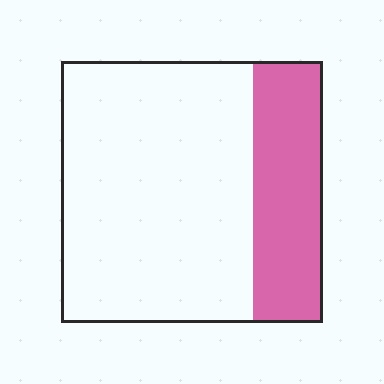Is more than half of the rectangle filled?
No.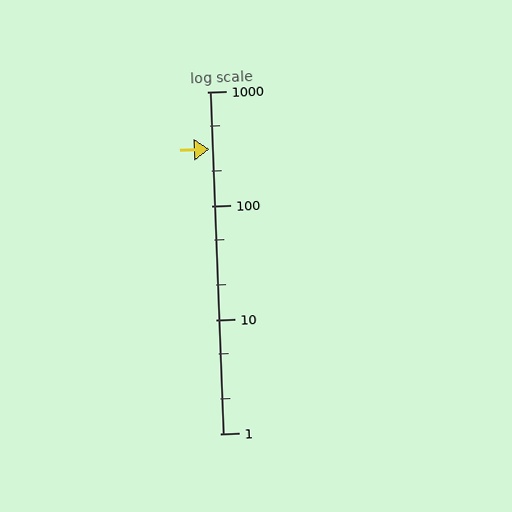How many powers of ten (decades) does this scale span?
The scale spans 3 decades, from 1 to 1000.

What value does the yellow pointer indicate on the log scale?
The pointer indicates approximately 310.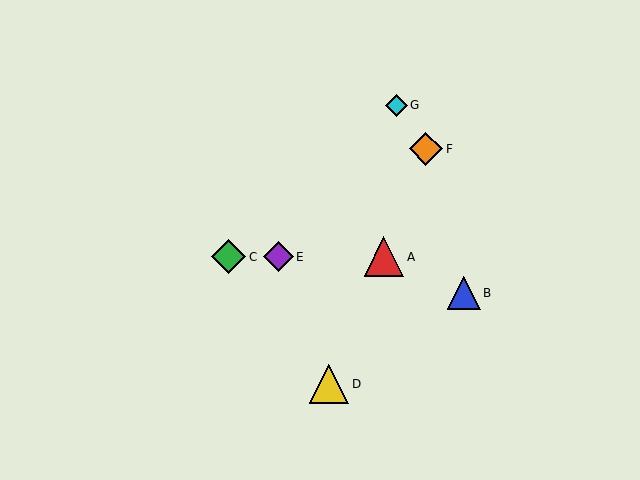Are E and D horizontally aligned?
No, E is at y≈257 and D is at y≈384.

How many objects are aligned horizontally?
3 objects (A, C, E) are aligned horizontally.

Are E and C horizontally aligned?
Yes, both are at y≈257.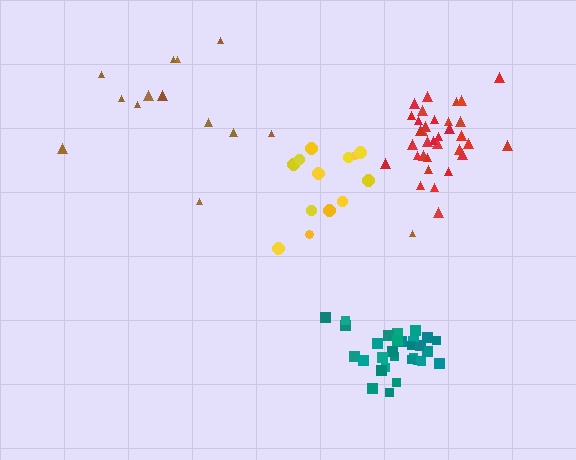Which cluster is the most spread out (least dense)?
Brown.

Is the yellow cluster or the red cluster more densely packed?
Red.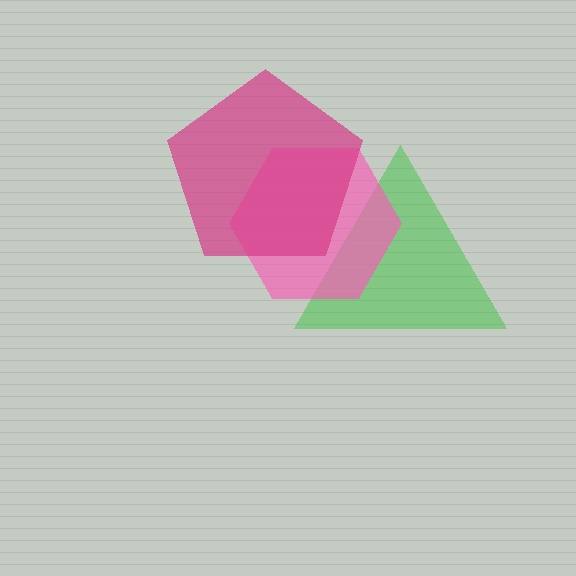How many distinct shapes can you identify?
There are 3 distinct shapes: a green triangle, a pink hexagon, a magenta pentagon.